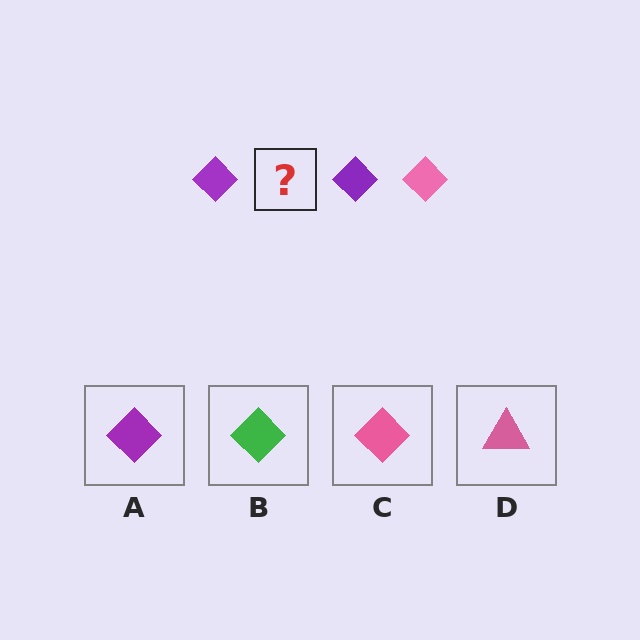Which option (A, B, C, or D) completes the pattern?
C.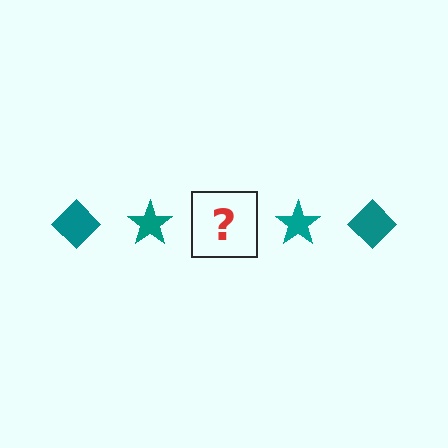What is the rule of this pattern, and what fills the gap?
The rule is that the pattern cycles through diamond, star shapes in teal. The gap should be filled with a teal diamond.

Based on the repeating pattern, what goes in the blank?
The blank should be a teal diamond.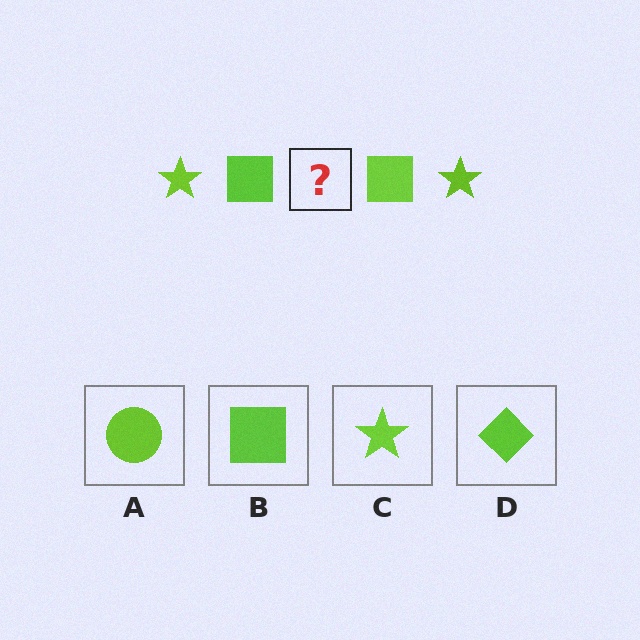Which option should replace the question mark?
Option C.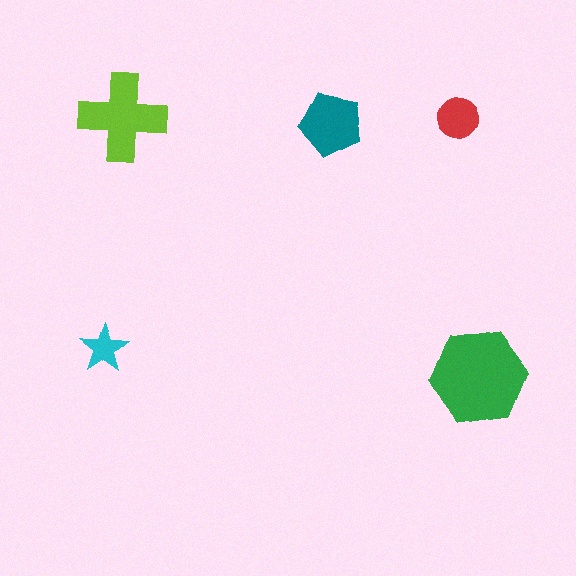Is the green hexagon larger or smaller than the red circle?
Larger.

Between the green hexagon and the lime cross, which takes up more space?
The green hexagon.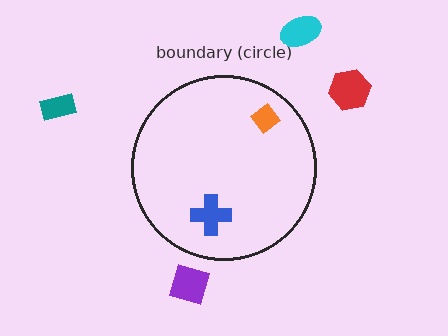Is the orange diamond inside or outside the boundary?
Inside.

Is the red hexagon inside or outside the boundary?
Outside.